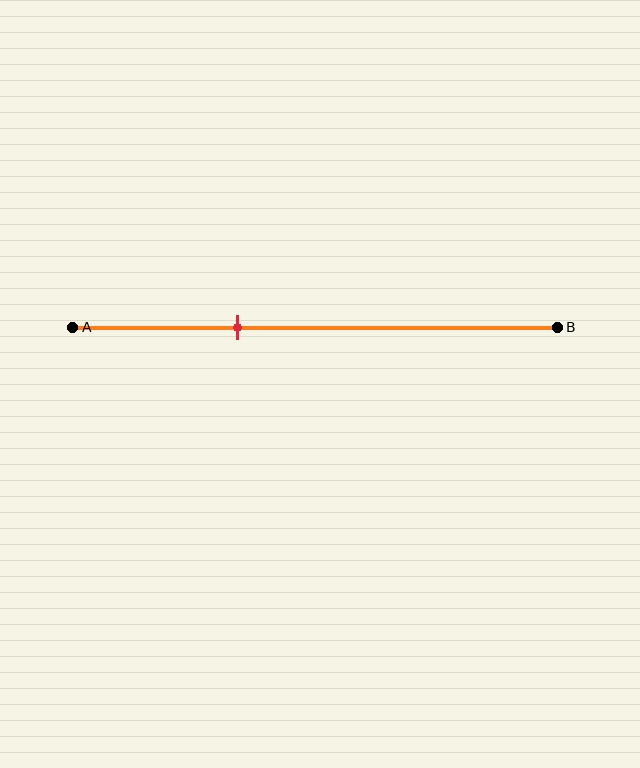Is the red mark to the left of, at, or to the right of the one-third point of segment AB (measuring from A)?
The red mark is approximately at the one-third point of segment AB.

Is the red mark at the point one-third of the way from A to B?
Yes, the mark is approximately at the one-third point.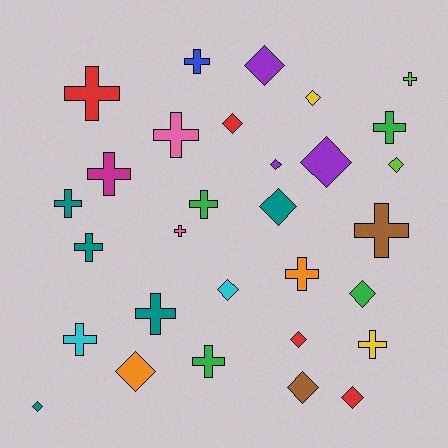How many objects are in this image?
There are 30 objects.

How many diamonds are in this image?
There are 14 diamonds.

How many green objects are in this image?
There are 4 green objects.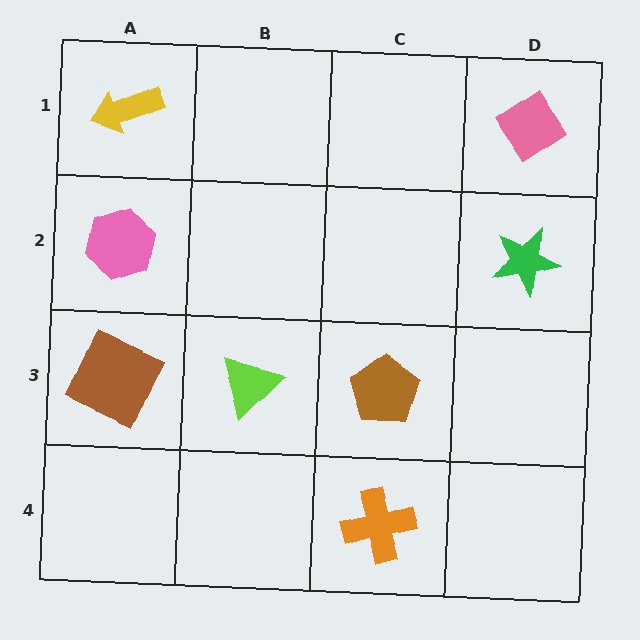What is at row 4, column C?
An orange cross.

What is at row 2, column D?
A green star.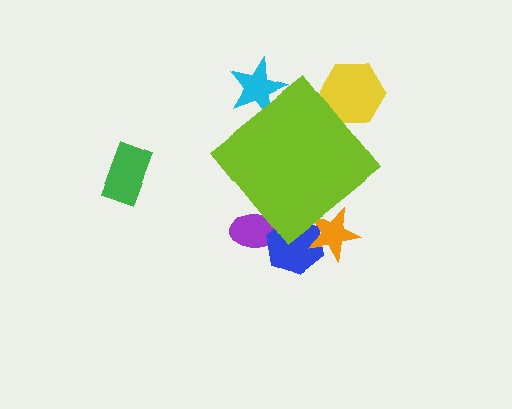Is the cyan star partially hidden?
Yes, the cyan star is partially hidden behind the lime diamond.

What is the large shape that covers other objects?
A lime diamond.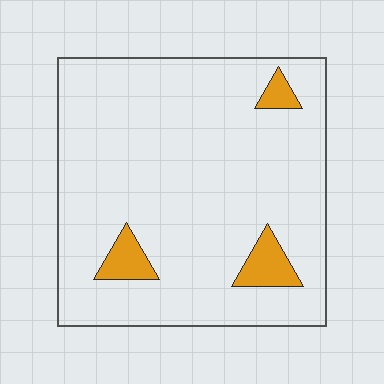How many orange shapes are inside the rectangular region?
3.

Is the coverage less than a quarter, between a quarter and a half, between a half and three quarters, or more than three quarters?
Less than a quarter.